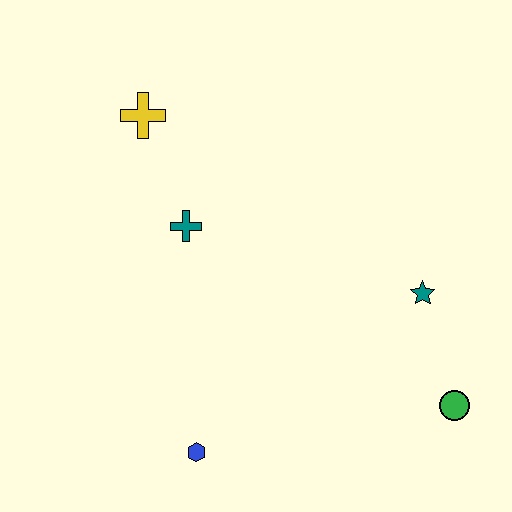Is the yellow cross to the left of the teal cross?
Yes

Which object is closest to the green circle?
The teal star is closest to the green circle.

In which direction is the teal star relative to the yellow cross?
The teal star is to the right of the yellow cross.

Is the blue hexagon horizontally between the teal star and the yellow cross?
Yes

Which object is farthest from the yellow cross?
The green circle is farthest from the yellow cross.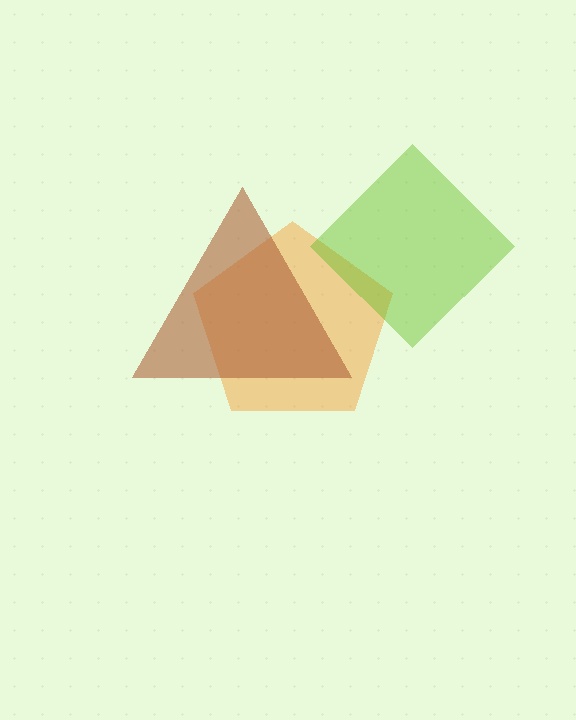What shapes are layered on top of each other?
The layered shapes are: an orange pentagon, a brown triangle, a lime diamond.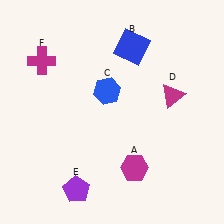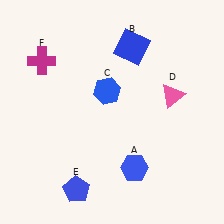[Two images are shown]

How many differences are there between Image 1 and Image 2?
There are 3 differences between the two images.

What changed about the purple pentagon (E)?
In Image 1, E is purple. In Image 2, it changed to blue.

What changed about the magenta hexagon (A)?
In Image 1, A is magenta. In Image 2, it changed to blue.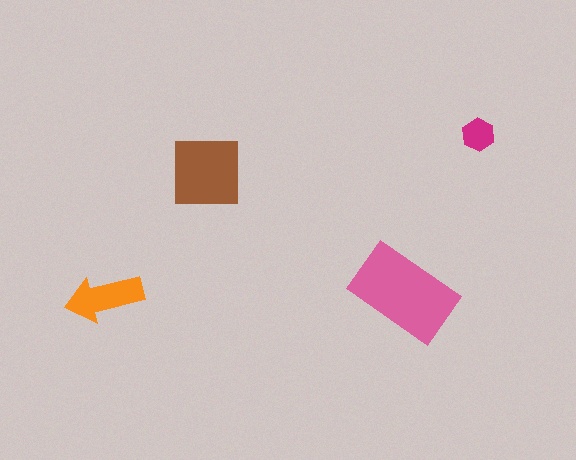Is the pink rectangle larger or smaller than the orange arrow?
Larger.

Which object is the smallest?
The magenta hexagon.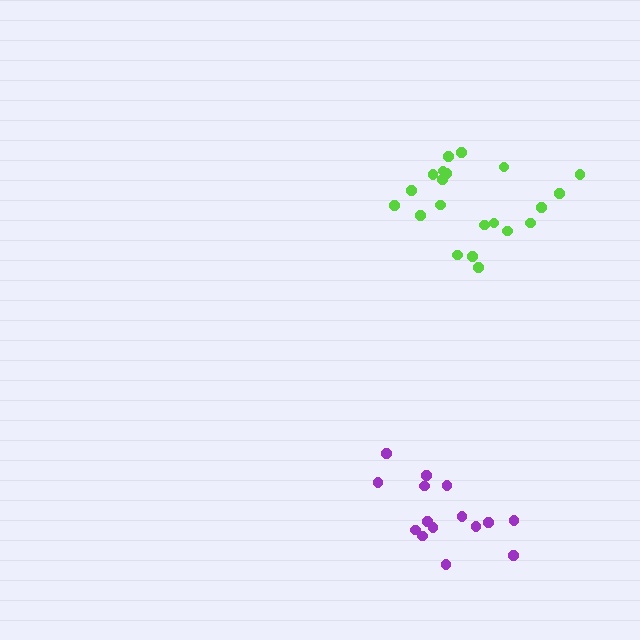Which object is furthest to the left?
The purple cluster is leftmost.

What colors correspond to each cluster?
The clusters are colored: lime, purple.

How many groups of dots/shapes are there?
There are 2 groups.